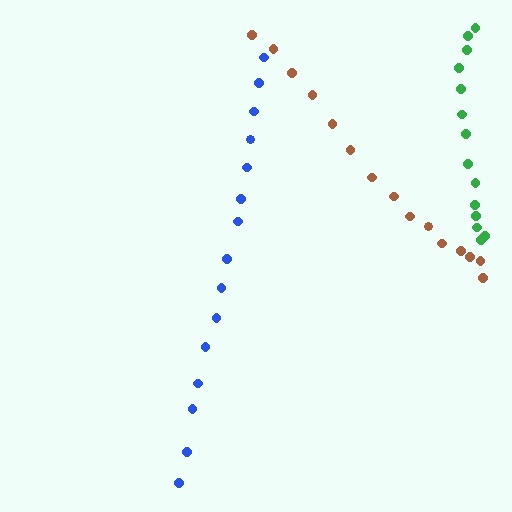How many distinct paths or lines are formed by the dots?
There are 3 distinct paths.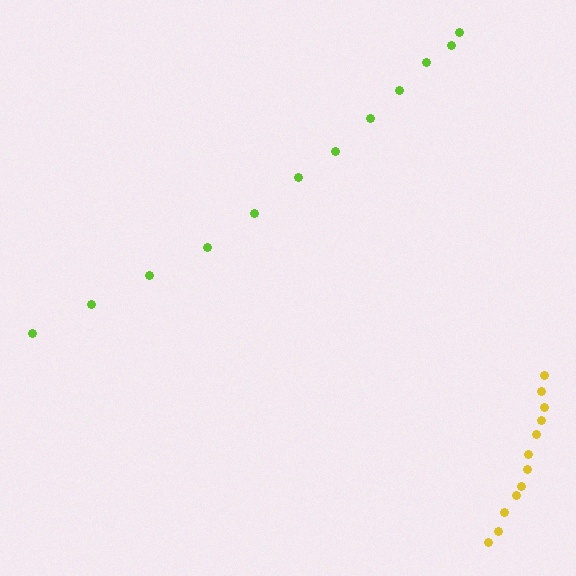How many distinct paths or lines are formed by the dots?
There are 2 distinct paths.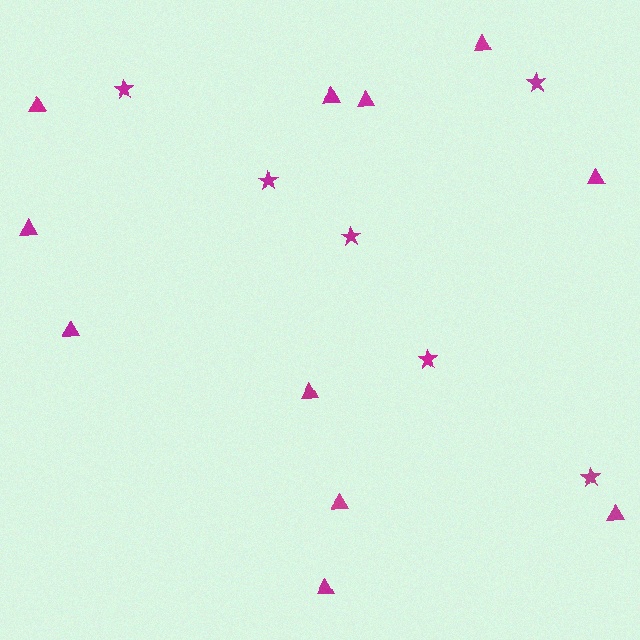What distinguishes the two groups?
There are 2 groups: one group of triangles (11) and one group of stars (6).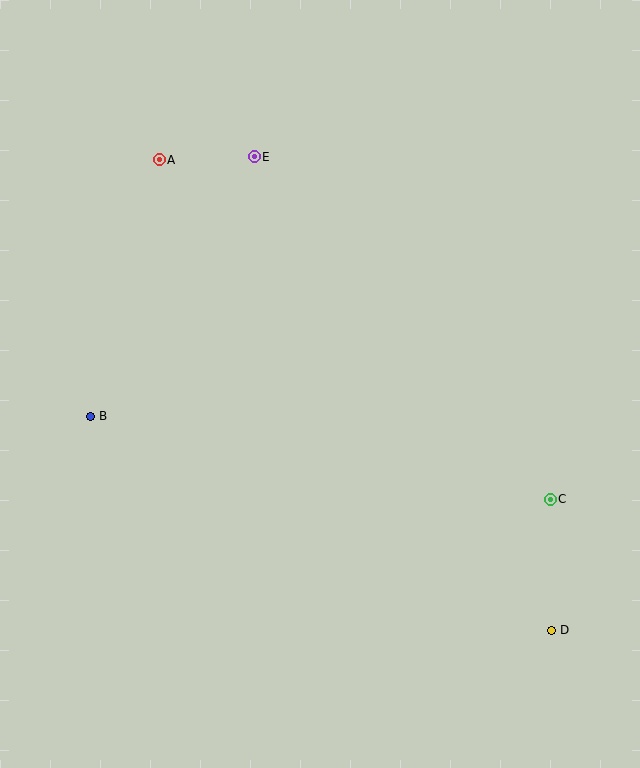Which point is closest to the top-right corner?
Point E is closest to the top-right corner.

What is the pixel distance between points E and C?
The distance between E and C is 452 pixels.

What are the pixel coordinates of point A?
Point A is at (159, 160).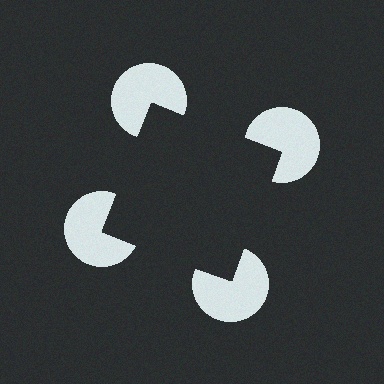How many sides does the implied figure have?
4 sides.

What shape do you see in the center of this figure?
An illusory square — its edges are inferred from the aligned wedge cuts in the pac-man discs, not physically drawn.